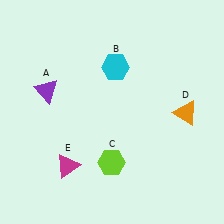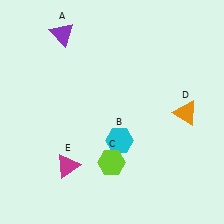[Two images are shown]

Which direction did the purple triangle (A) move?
The purple triangle (A) moved up.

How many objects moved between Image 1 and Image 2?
2 objects moved between the two images.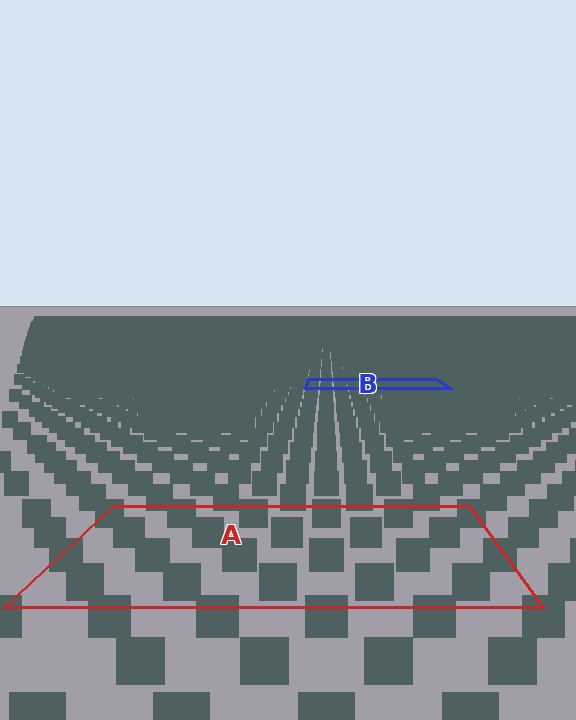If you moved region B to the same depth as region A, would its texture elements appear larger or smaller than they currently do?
They would appear larger. At a closer depth, the same texture elements are projected at a bigger on-screen size.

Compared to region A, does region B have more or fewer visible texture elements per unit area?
Region B has more texture elements per unit area — they are packed more densely because it is farther away.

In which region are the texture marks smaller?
The texture marks are smaller in region B, because it is farther away.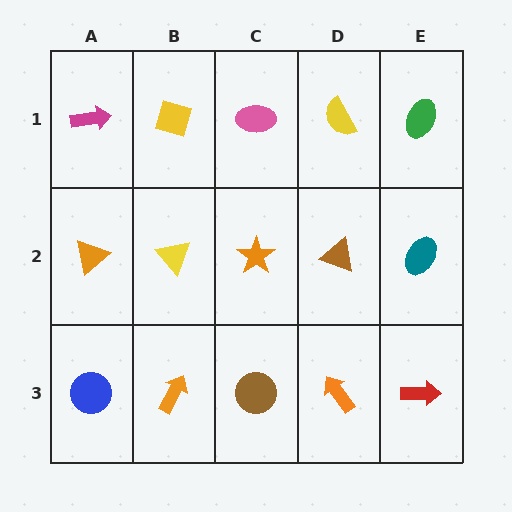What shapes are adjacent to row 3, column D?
A brown triangle (row 2, column D), a brown circle (row 3, column C), a red arrow (row 3, column E).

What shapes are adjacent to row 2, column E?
A green ellipse (row 1, column E), a red arrow (row 3, column E), a brown triangle (row 2, column D).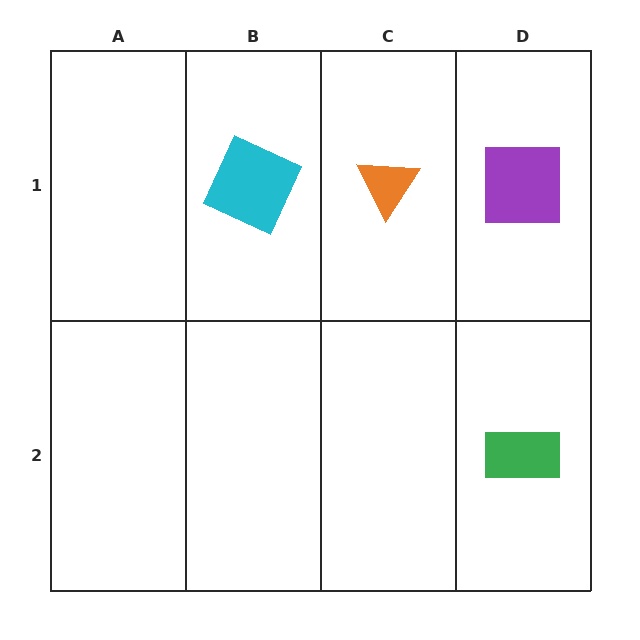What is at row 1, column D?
A purple square.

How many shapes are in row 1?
3 shapes.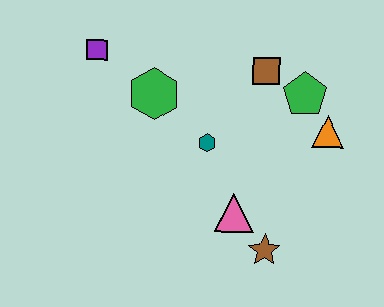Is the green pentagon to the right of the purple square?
Yes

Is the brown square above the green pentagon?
Yes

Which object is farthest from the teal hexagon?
The purple square is farthest from the teal hexagon.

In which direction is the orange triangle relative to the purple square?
The orange triangle is to the right of the purple square.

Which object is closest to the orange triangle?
The green pentagon is closest to the orange triangle.